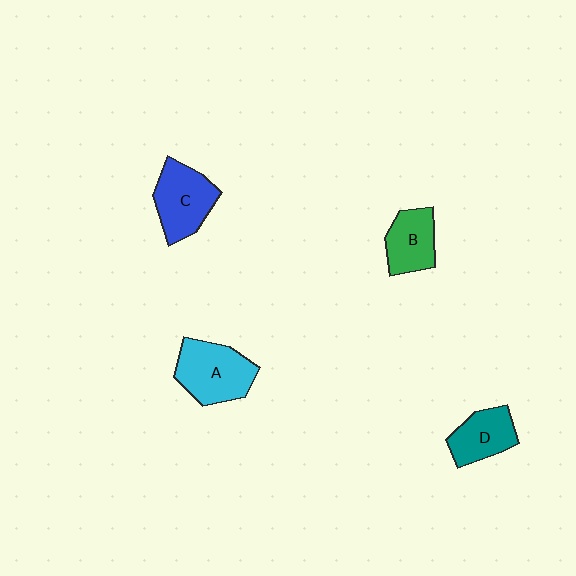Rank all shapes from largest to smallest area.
From largest to smallest: A (cyan), C (blue), B (green), D (teal).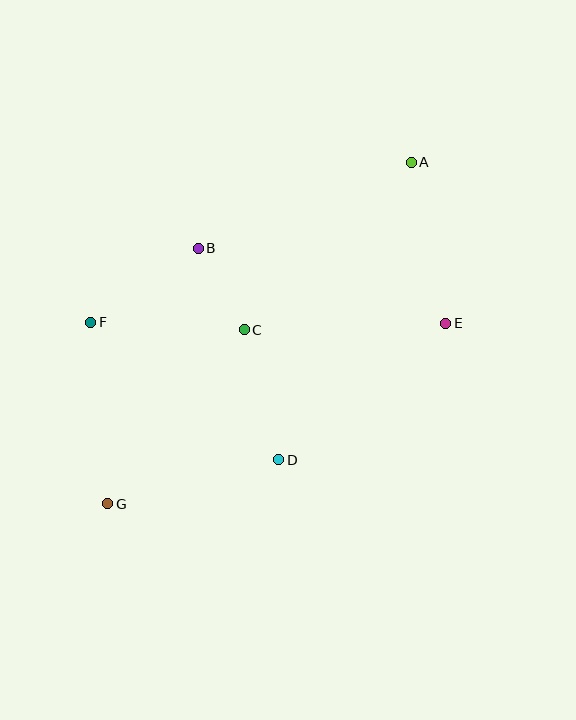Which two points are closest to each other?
Points B and C are closest to each other.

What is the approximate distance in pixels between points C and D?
The distance between C and D is approximately 134 pixels.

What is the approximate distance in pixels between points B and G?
The distance between B and G is approximately 271 pixels.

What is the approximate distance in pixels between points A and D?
The distance between A and D is approximately 326 pixels.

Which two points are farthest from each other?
Points A and G are farthest from each other.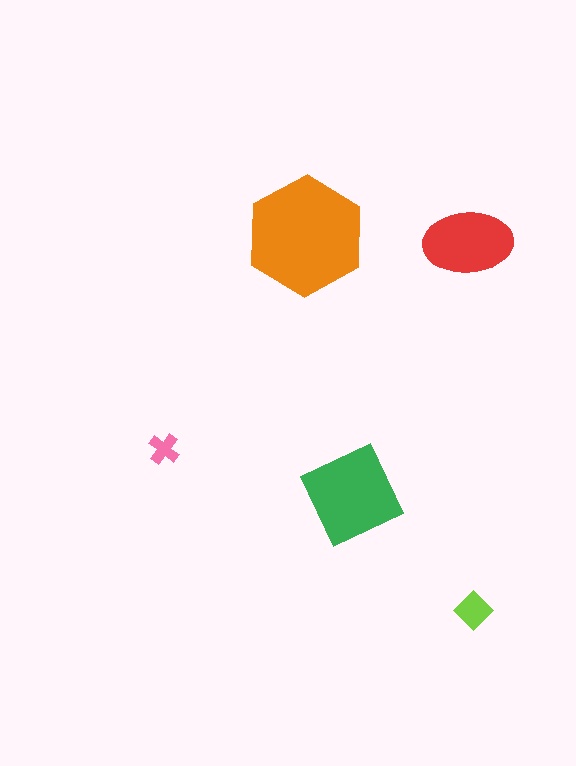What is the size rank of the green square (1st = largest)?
2nd.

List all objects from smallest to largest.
The pink cross, the lime diamond, the red ellipse, the green square, the orange hexagon.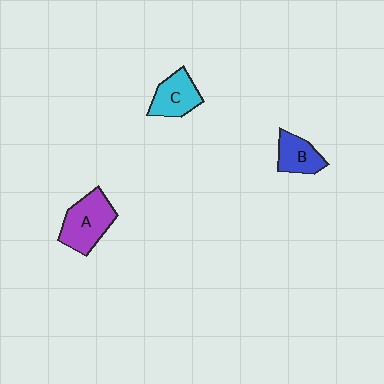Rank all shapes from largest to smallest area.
From largest to smallest: A (purple), C (cyan), B (blue).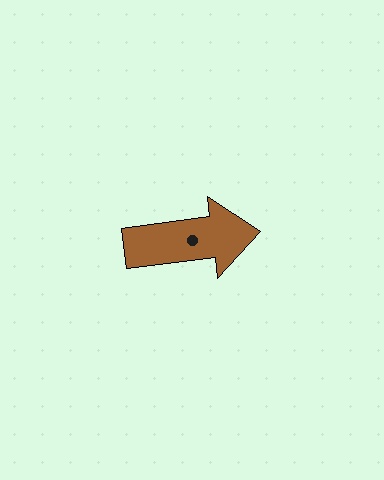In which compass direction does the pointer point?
East.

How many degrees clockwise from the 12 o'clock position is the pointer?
Approximately 83 degrees.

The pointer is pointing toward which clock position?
Roughly 3 o'clock.